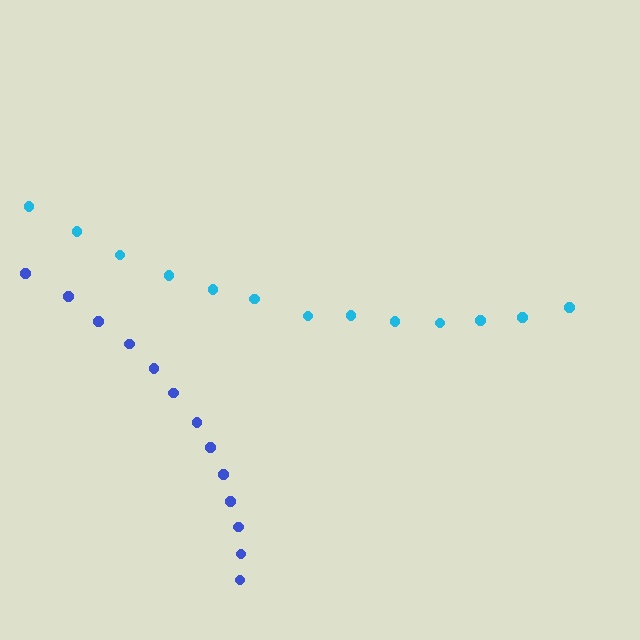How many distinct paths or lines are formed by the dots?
There are 2 distinct paths.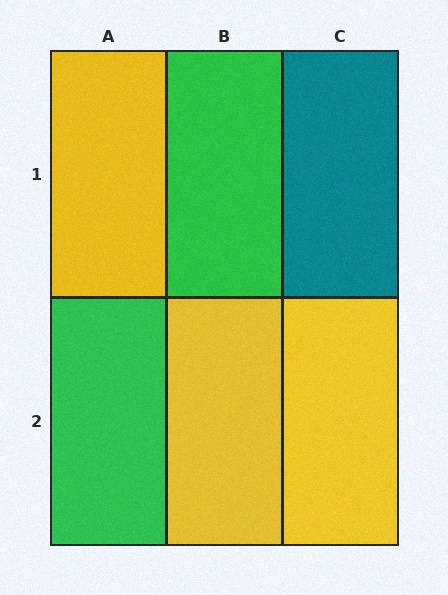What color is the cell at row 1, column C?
Teal.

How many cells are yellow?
3 cells are yellow.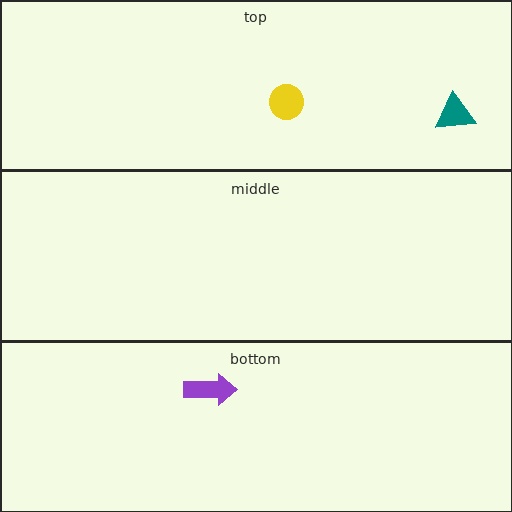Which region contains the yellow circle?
The top region.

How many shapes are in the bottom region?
1.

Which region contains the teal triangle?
The top region.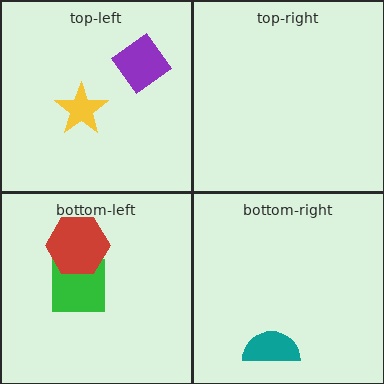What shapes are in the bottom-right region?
The teal semicircle.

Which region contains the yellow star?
The top-left region.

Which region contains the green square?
The bottom-left region.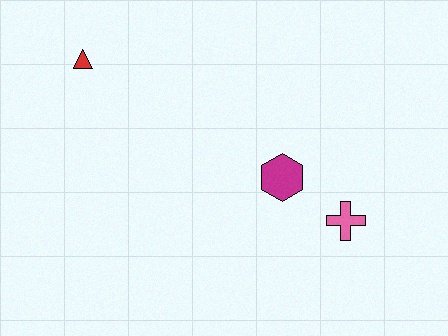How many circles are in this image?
There are no circles.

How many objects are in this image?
There are 3 objects.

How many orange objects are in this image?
There are no orange objects.